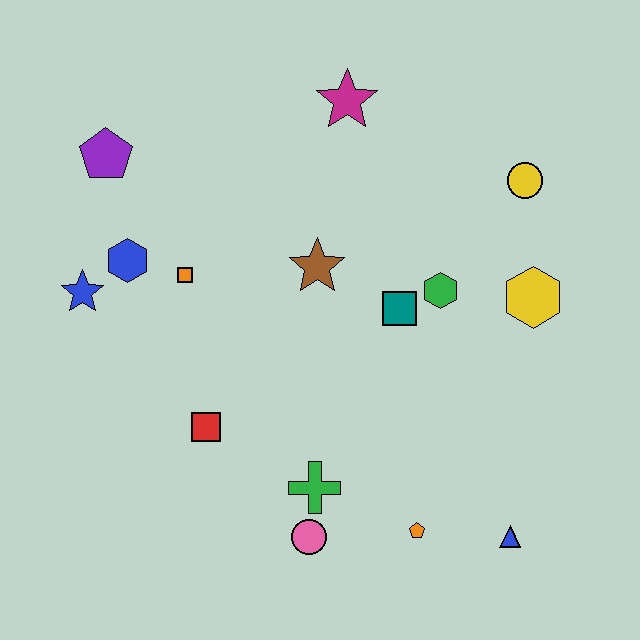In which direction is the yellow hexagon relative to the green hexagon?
The yellow hexagon is to the right of the green hexagon.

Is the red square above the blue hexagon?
No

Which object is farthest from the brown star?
The blue triangle is farthest from the brown star.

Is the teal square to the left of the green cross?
No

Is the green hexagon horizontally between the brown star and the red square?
No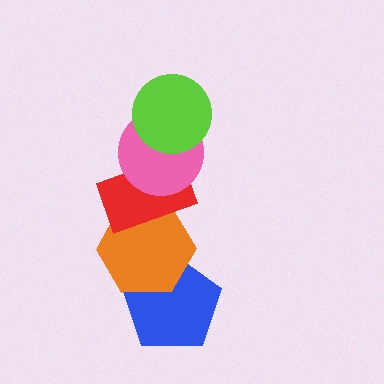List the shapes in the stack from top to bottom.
From top to bottom: the lime circle, the pink circle, the red rectangle, the orange hexagon, the blue pentagon.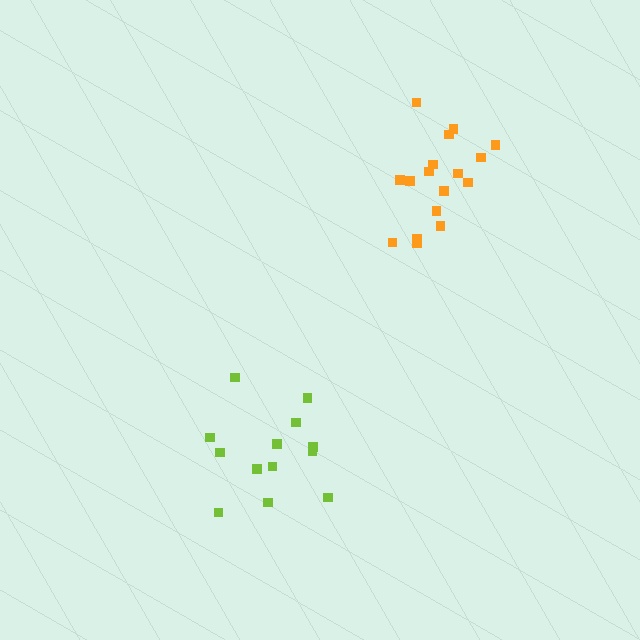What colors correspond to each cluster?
The clusters are colored: orange, lime.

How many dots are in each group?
Group 1: 17 dots, Group 2: 13 dots (30 total).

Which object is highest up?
The orange cluster is topmost.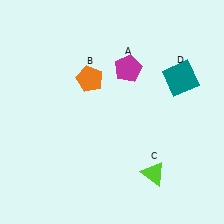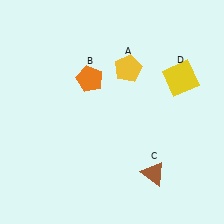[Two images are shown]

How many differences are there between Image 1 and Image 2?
There are 3 differences between the two images.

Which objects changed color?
A changed from magenta to yellow. C changed from lime to brown. D changed from teal to yellow.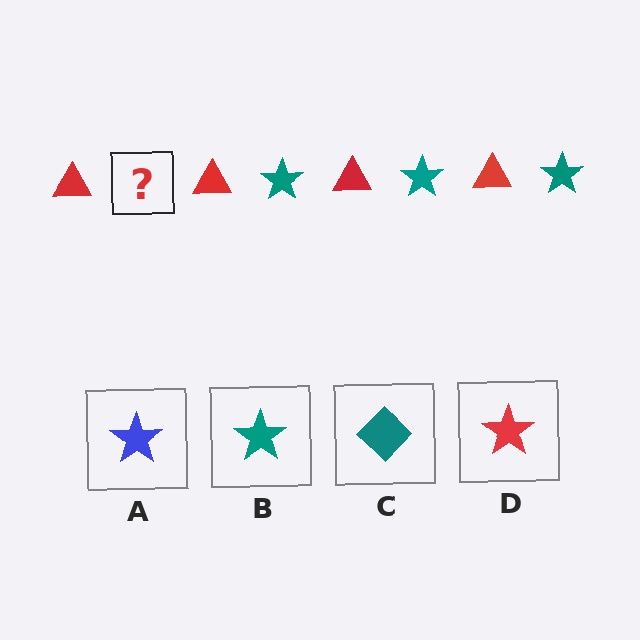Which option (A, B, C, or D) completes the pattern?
B.